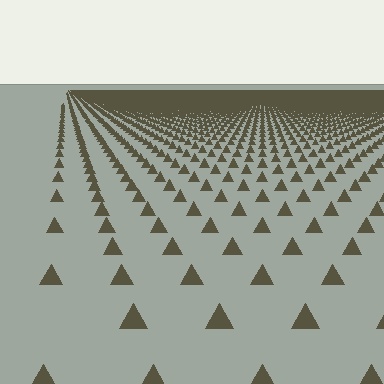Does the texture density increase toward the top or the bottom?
Density increases toward the top.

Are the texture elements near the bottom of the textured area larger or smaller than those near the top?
Larger. Near the bottom, elements are closer to the viewer and appear at a bigger on-screen size.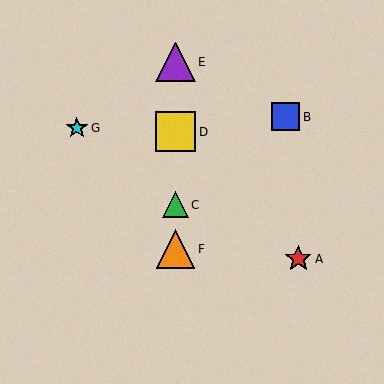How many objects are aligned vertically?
4 objects (C, D, E, F) are aligned vertically.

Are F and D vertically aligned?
Yes, both are at x≈175.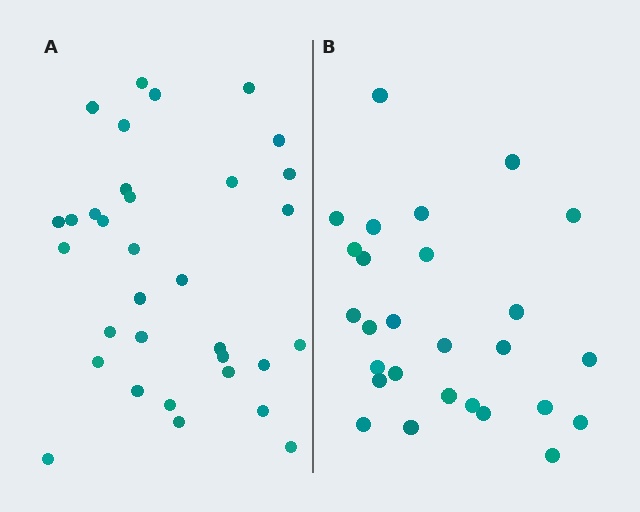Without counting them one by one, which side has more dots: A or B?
Region A (the left region) has more dots.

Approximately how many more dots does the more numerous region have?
Region A has about 6 more dots than region B.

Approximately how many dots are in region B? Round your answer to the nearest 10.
About 30 dots. (The exact count is 27, which rounds to 30.)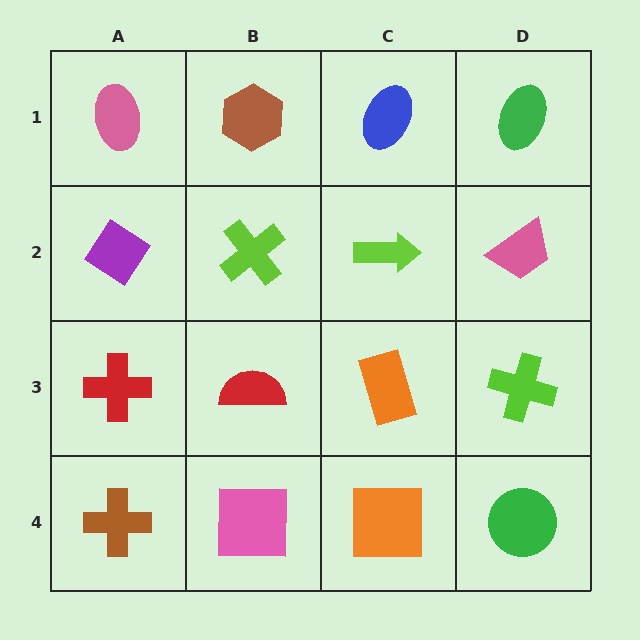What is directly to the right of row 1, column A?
A brown hexagon.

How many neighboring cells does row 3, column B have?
4.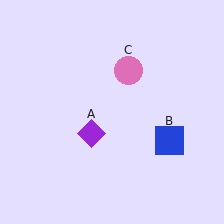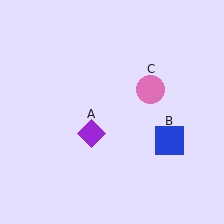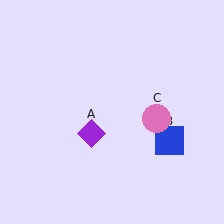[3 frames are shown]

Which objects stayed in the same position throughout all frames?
Purple diamond (object A) and blue square (object B) remained stationary.